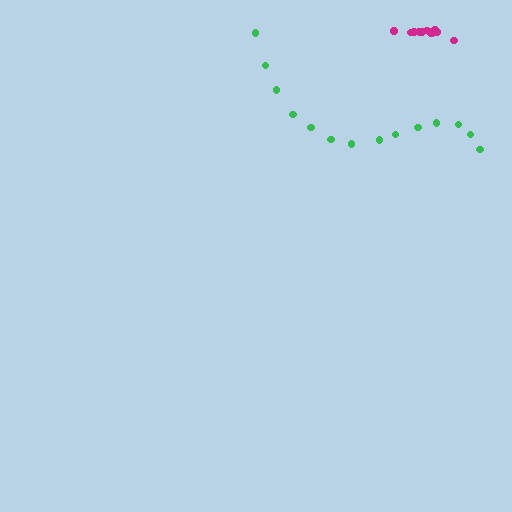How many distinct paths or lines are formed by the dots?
There are 2 distinct paths.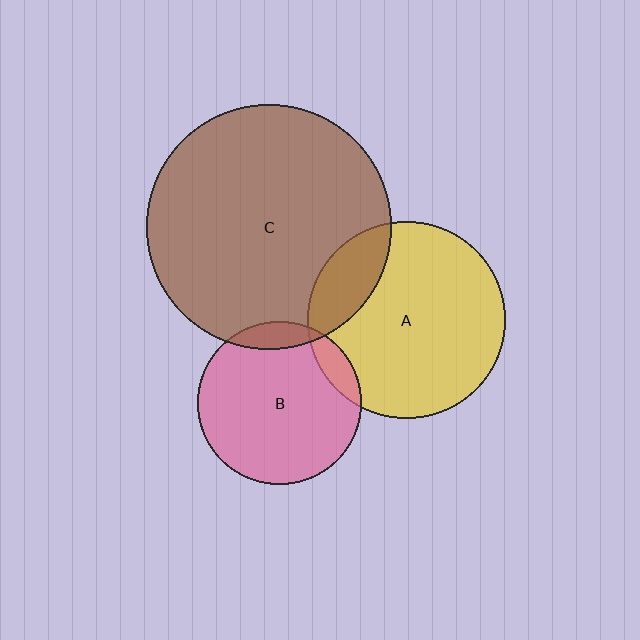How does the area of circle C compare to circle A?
Approximately 1.5 times.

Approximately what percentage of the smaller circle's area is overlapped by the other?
Approximately 10%.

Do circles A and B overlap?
Yes.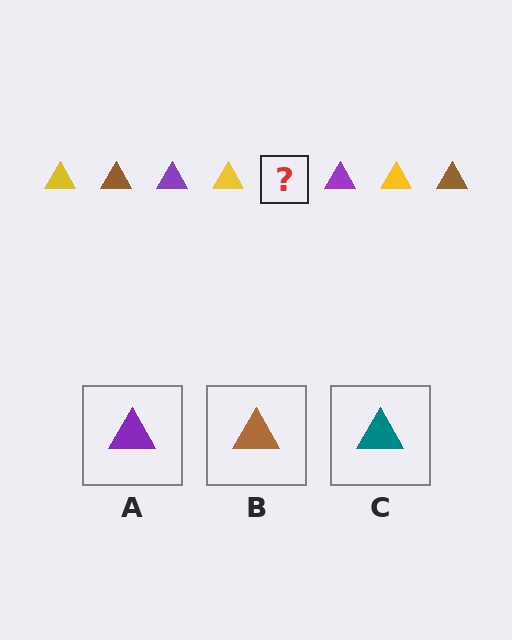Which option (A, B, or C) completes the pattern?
B.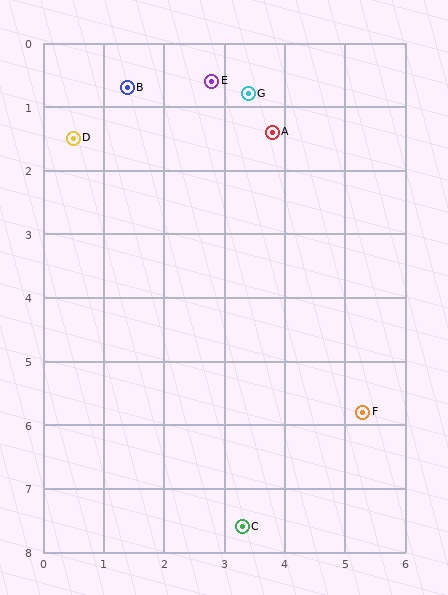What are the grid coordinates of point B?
Point B is at approximately (1.4, 0.7).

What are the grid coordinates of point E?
Point E is at approximately (2.8, 0.6).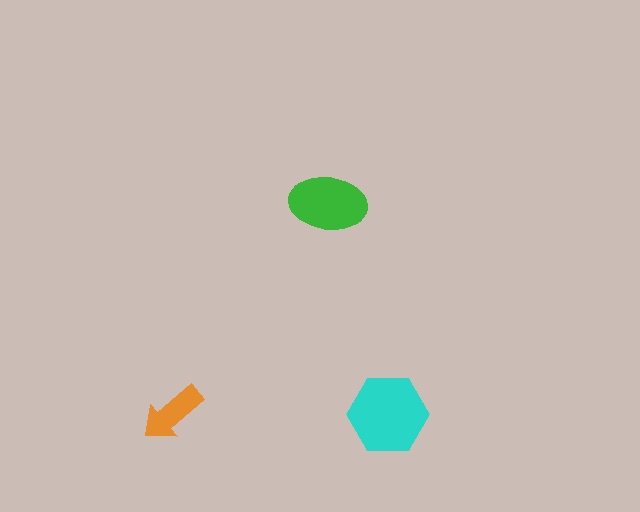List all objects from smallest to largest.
The orange arrow, the green ellipse, the cyan hexagon.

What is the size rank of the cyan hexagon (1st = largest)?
1st.